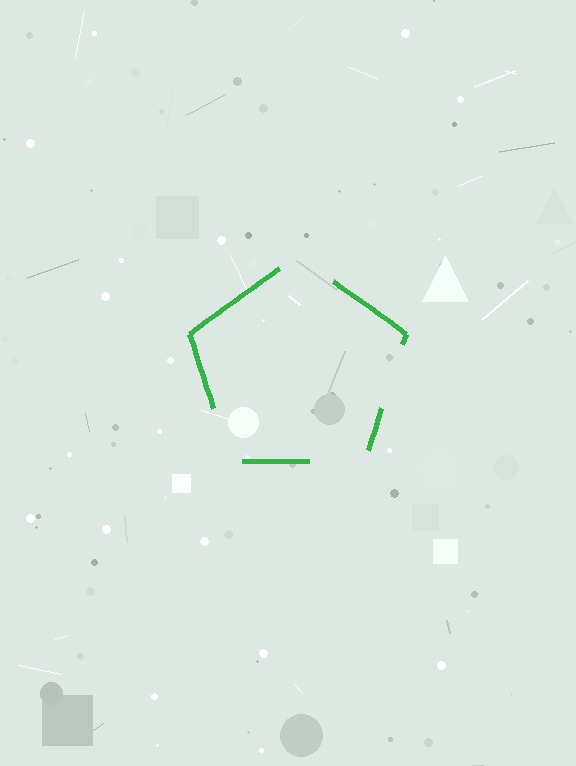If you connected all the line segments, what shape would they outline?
They would outline a pentagon.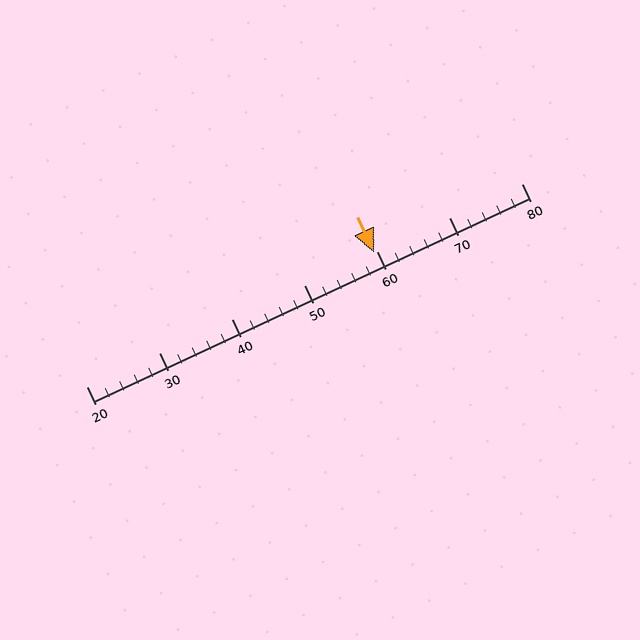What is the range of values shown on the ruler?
The ruler shows values from 20 to 80.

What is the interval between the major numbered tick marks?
The major tick marks are spaced 10 units apart.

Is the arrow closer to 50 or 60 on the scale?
The arrow is closer to 60.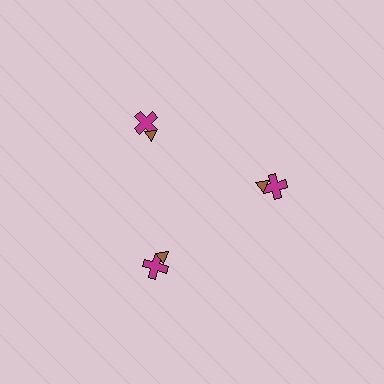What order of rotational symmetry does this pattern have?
This pattern has 3-fold rotational symmetry.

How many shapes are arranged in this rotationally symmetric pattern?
There are 6 shapes, arranged in 3 groups of 2.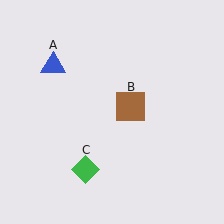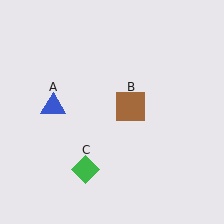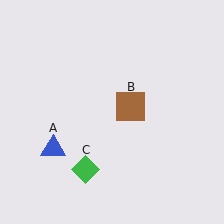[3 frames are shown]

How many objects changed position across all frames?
1 object changed position: blue triangle (object A).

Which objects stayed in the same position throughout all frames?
Brown square (object B) and green diamond (object C) remained stationary.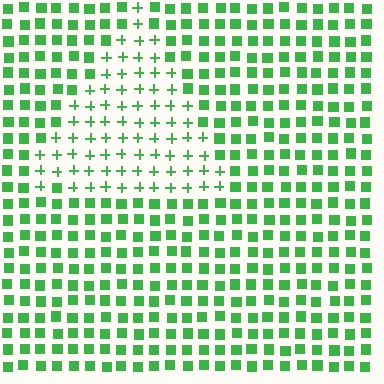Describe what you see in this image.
The image is filled with small green elements arranged in a uniform grid. A triangle-shaped region contains plus signs, while the surrounding area contains squares. The boundary is defined purely by the change in element shape.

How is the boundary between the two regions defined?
The boundary is defined by a change in element shape: plus signs inside vs. squares outside. All elements share the same color and spacing.